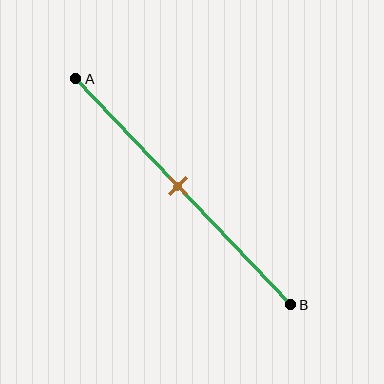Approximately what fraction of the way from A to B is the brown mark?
The brown mark is approximately 50% of the way from A to B.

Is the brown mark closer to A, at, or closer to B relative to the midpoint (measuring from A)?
The brown mark is approximately at the midpoint of segment AB.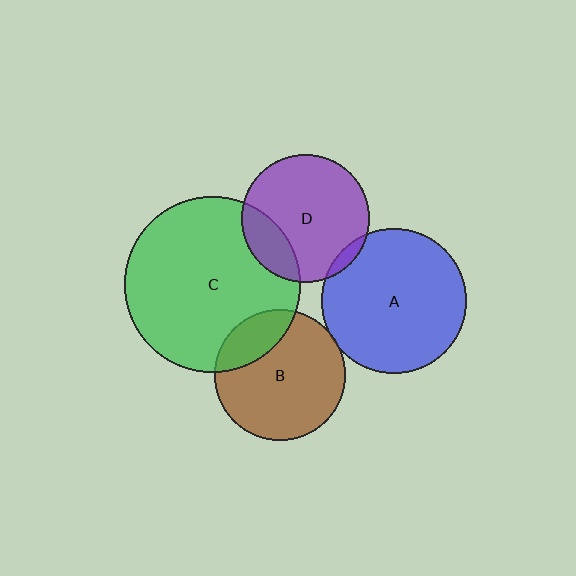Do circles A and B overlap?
Yes.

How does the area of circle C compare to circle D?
Approximately 1.9 times.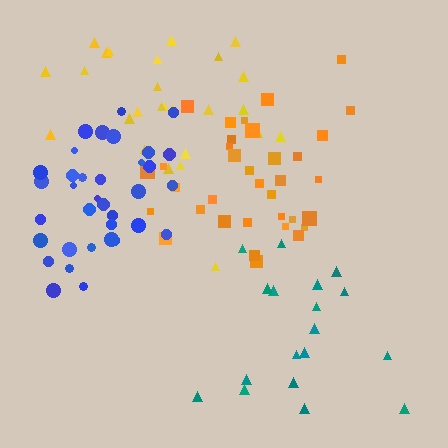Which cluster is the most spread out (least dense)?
Teal.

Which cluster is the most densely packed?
Blue.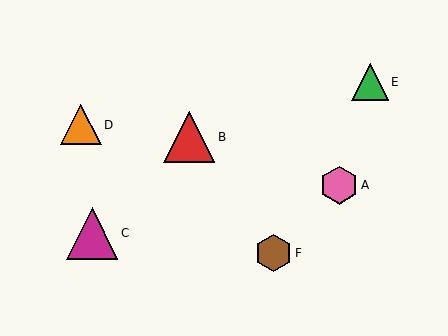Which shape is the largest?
The magenta triangle (labeled C) is the largest.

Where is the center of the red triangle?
The center of the red triangle is at (189, 137).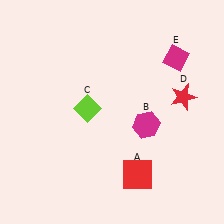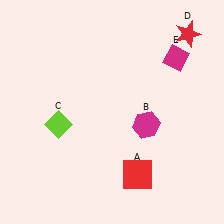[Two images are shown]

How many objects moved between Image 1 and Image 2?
2 objects moved between the two images.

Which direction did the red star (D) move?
The red star (D) moved up.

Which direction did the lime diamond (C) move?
The lime diamond (C) moved left.